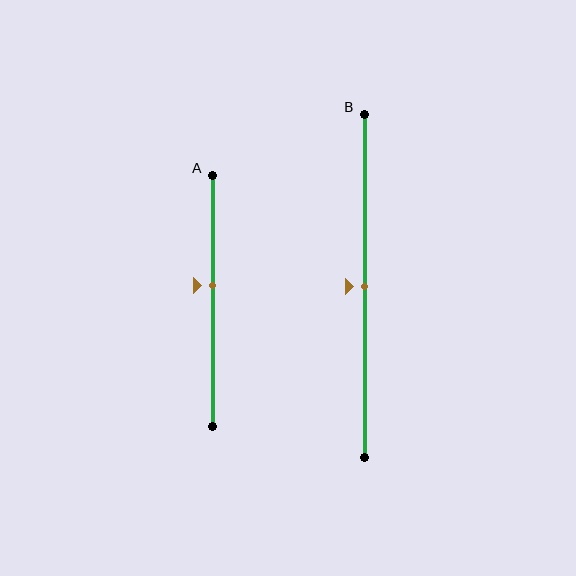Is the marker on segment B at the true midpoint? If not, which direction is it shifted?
Yes, the marker on segment B is at the true midpoint.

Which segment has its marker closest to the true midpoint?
Segment B has its marker closest to the true midpoint.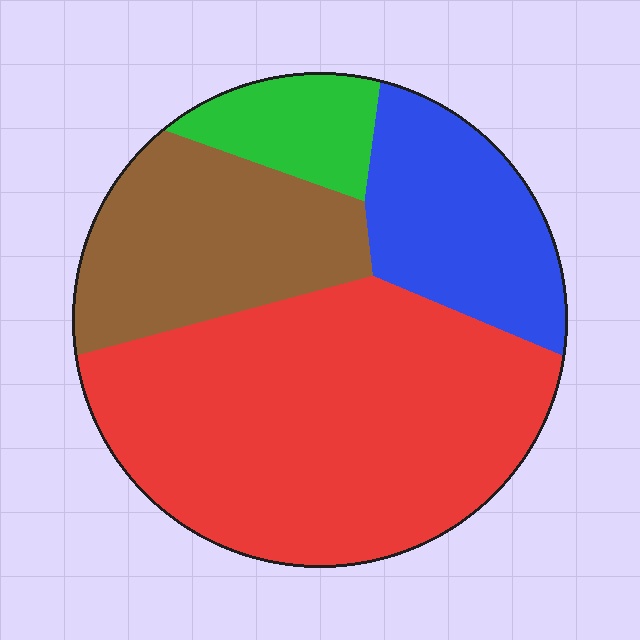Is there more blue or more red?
Red.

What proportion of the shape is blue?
Blue covers 18% of the shape.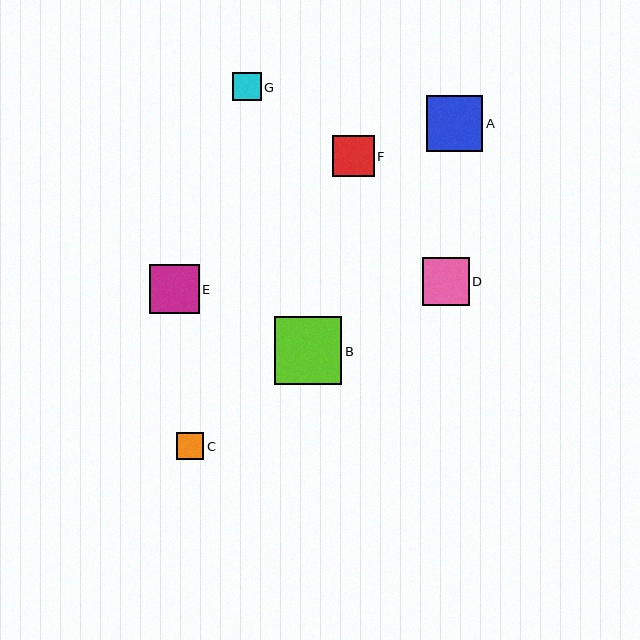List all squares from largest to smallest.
From largest to smallest: B, A, E, D, F, G, C.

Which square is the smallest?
Square C is the smallest with a size of approximately 27 pixels.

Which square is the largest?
Square B is the largest with a size of approximately 68 pixels.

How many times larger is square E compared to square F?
Square E is approximately 1.2 times the size of square F.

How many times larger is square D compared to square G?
Square D is approximately 1.7 times the size of square G.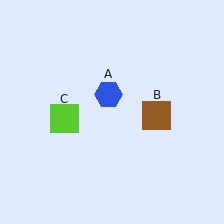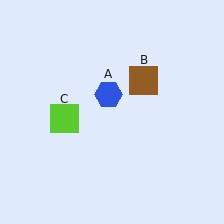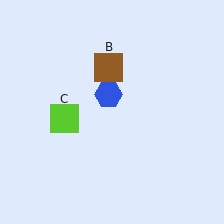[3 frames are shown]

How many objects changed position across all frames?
1 object changed position: brown square (object B).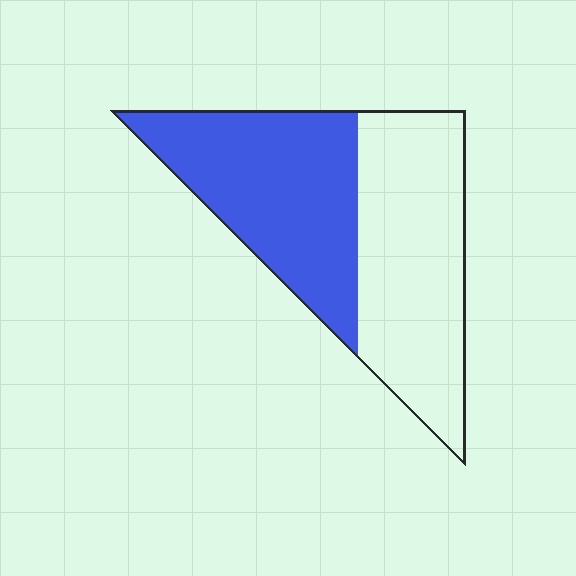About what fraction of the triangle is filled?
About one half (1/2).